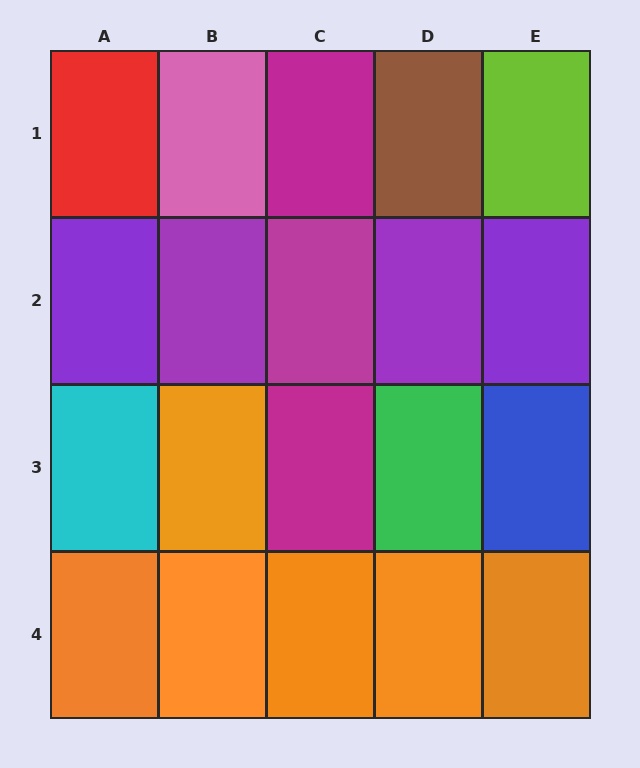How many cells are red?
1 cell is red.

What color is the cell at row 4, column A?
Orange.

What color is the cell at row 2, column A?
Purple.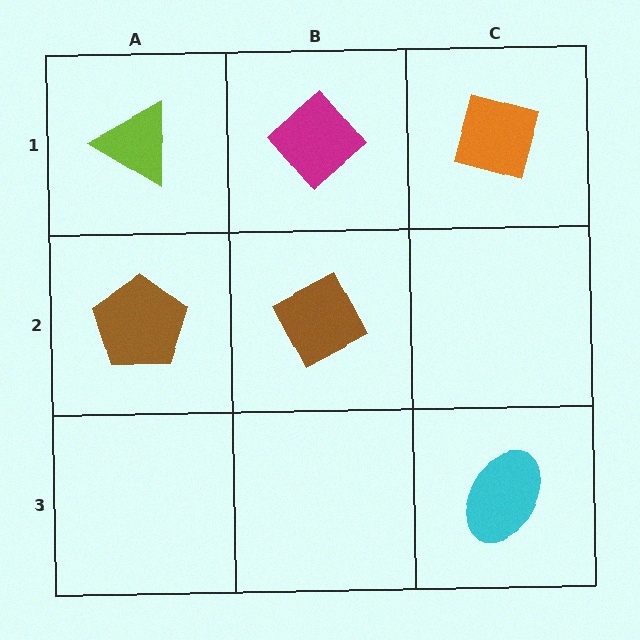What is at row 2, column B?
A brown diamond.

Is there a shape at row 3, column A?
No, that cell is empty.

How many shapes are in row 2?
2 shapes.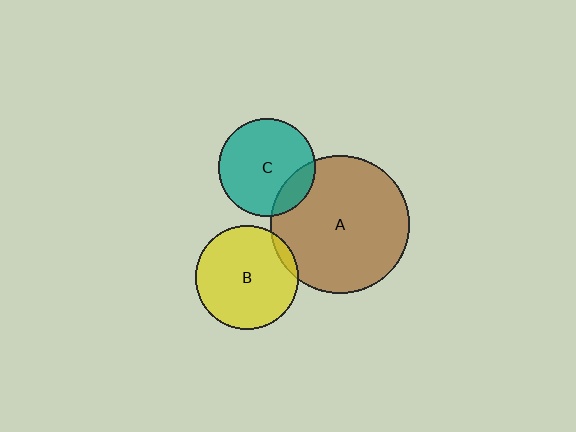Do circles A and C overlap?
Yes.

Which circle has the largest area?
Circle A (brown).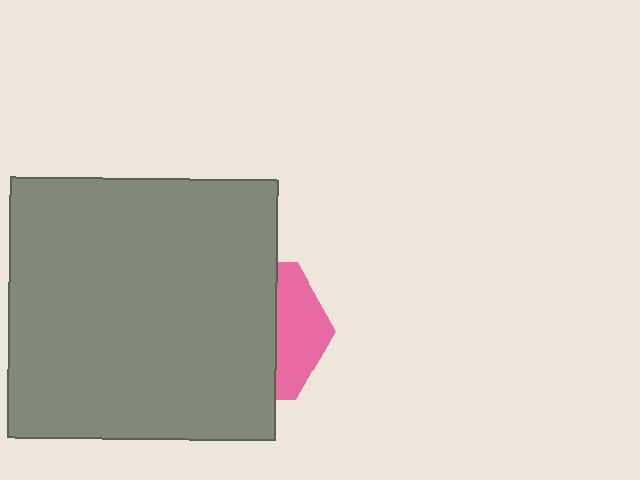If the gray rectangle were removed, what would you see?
You would see the complete pink hexagon.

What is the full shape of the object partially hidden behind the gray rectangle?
The partially hidden object is a pink hexagon.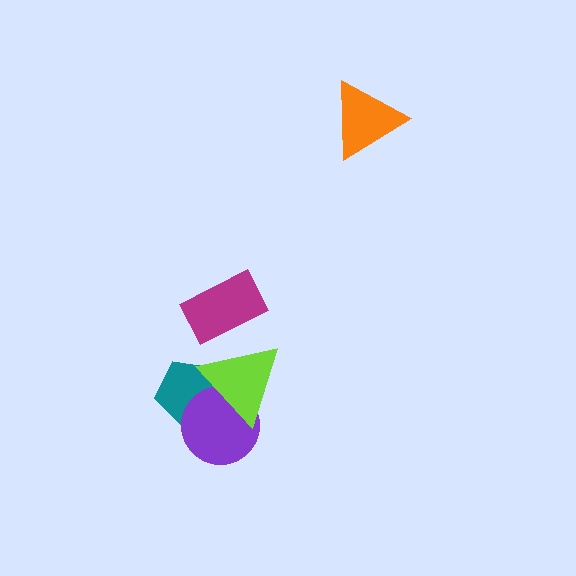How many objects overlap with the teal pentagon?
2 objects overlap with the teal pentagon.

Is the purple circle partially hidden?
Yes, it is partially covered by another shape.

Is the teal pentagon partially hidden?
Yes, it is partially covered by another shape.